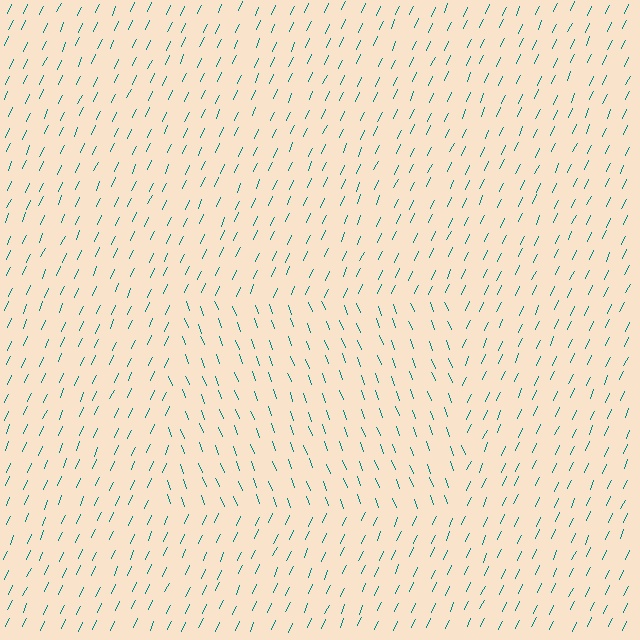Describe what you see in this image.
The image is filled with small teal line segments. A rectangle region in the image has lines oriented differently from the surrounding lines, creating a visible texture boundary.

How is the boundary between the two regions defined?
The boundary is defined purely by a change in line orientation (approximately 45 degrees difference). All lines are the same color and thickness.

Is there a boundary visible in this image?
Yes, there is a texture boundary formed by a change in line orientation.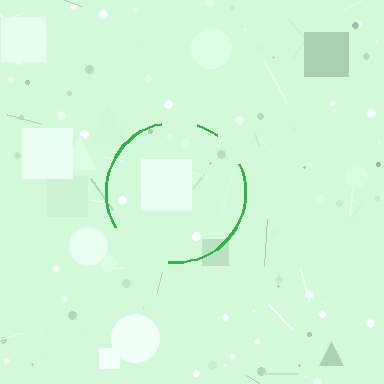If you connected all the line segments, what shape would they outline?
They would outline a circle.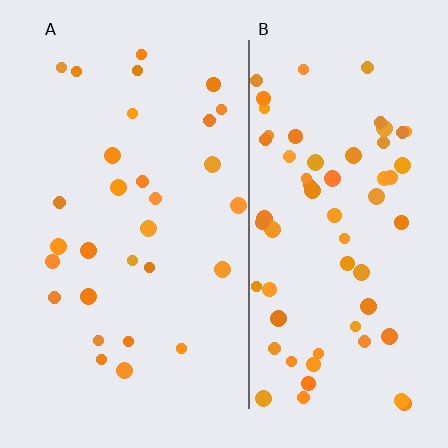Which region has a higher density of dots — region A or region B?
B (the right).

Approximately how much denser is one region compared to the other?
Approximately 2.2× — region B over region A.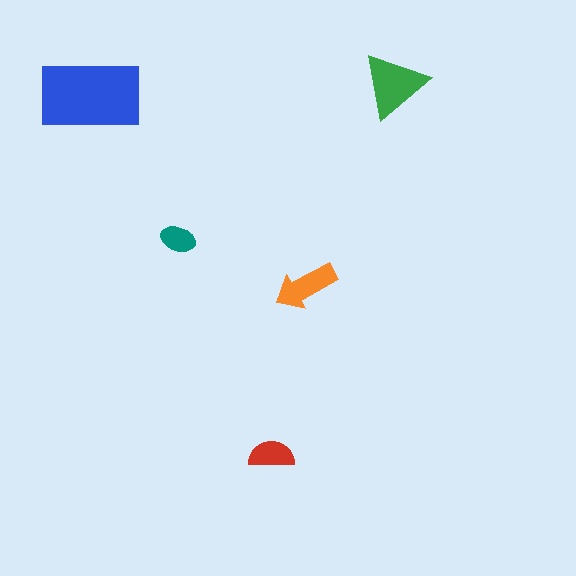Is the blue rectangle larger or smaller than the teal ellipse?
Larger.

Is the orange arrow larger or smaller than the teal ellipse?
Larger.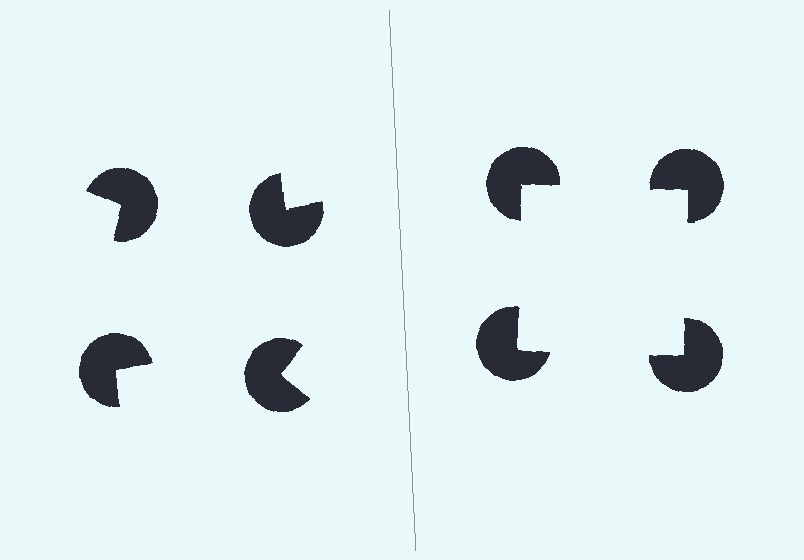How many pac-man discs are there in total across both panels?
8 — 4 on each side.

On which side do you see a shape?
An illusory square appears on the right side. On the left side the wedge cuts are rotated, so no coherent shape forms.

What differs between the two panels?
The pac-man discs are positioned identically on both sides; only the wedge orientations differ. On the right they align to a square; on the left they are misaligned.